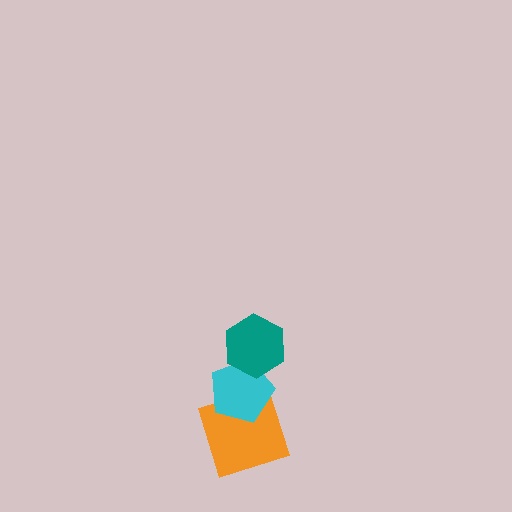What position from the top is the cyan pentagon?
The cyan pentagon is 2nd from the top.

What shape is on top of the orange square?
The cyan pentagon is on top of the orange square.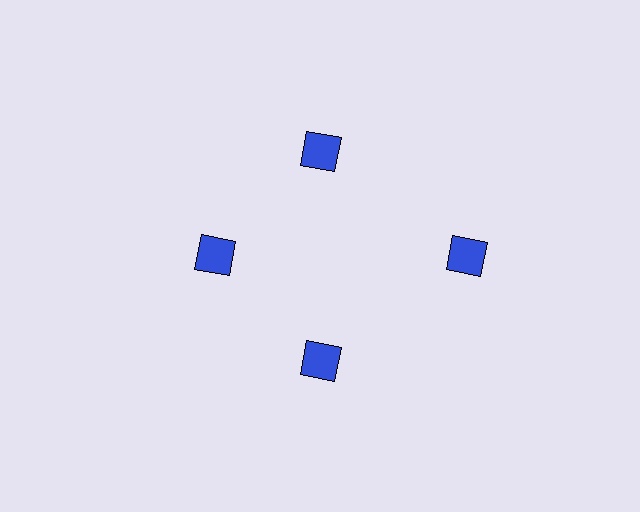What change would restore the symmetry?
The symmetry would be restored by moving it inward, back onto the ring so that all 4 diamonds sit at equal angles and equal distance from the center.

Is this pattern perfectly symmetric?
No. The 4 blue diamonds are arranged in a ring, but one element near the 3 o'clock position is pushed outward from the center, breaking the 4-fold rotational symmetry.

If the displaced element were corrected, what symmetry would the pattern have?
It would have 4-fold rotational symmetry — the pattern would map onto itself every 90 degrees.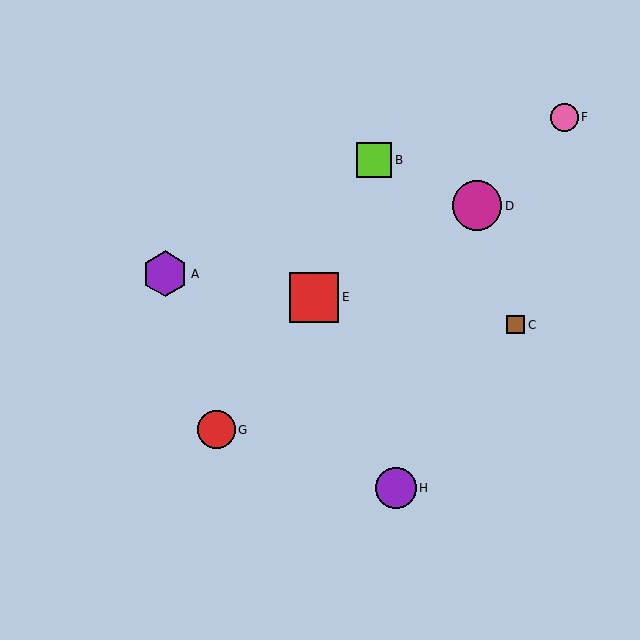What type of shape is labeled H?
Shape H is a purple circle.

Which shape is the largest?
The magenta circle (labeled D) is the largest.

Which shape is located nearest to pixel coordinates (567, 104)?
The pink circle (labeled F) at (564, 117) is nearest to that location.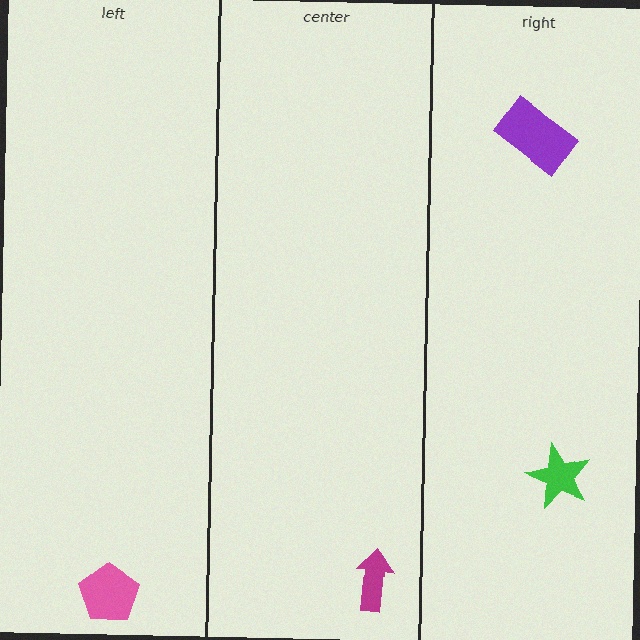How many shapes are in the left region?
1.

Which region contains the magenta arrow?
The center region.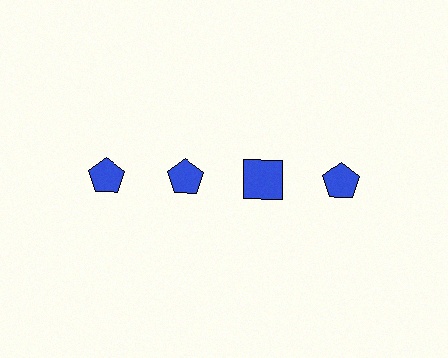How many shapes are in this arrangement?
There are 4 shapes arranged in a grid pattern.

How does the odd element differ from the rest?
It has a different shape: square instead of pentagon.